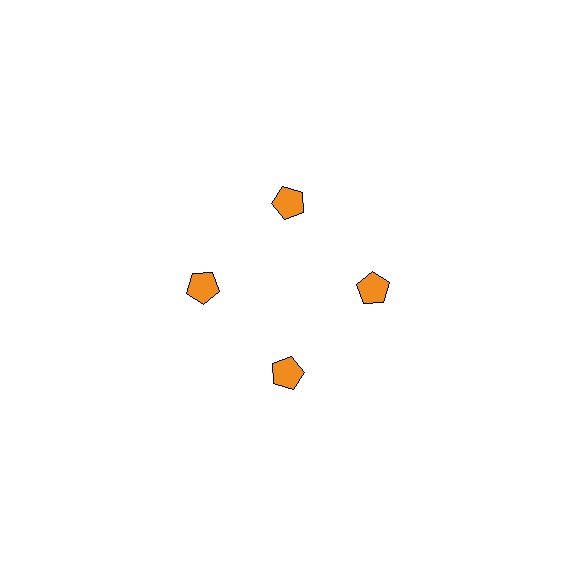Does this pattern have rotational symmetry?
Yes, this pattern has 4-fold rotational symmetry. It looks the same after rotating 90 degrees around the center.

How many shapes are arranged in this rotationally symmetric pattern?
There are 4 shapes, arranged in 4 groups of 1.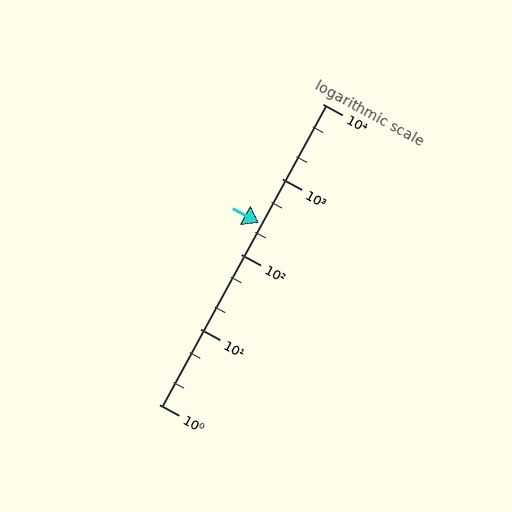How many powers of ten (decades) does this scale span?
The scale spans 4 decades, from 1 to 10000.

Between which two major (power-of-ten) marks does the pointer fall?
The pointer is between 100 and 1000.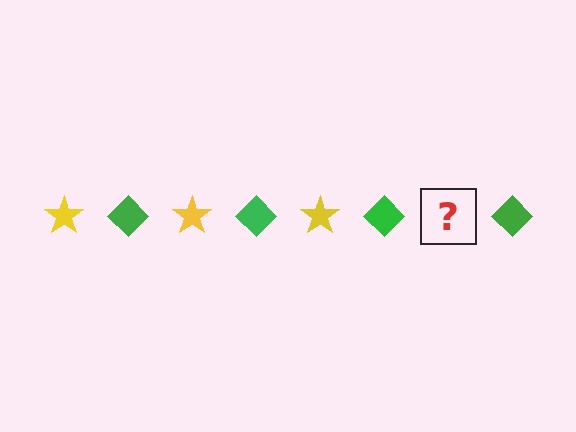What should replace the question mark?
The question mark should be replaced with a yellow star.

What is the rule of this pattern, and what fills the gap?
The rule is that the pattern alternates between yellow star and green diamond. The gap should be filled with a yellow star.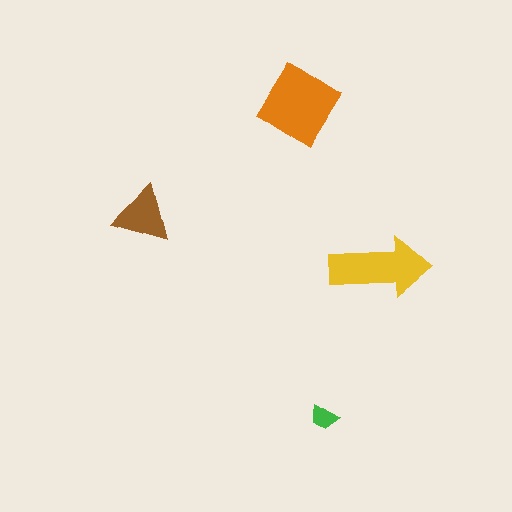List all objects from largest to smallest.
The orange diamond, the yellow arrow, the brown triangle, the green trapezoid.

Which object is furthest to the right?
The yellow arrow is rightmost.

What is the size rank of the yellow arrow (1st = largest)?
2nd.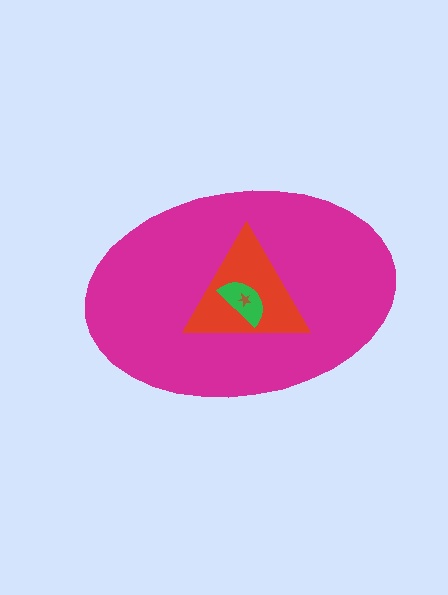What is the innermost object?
The brown star.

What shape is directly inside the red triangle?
The green semicircle.